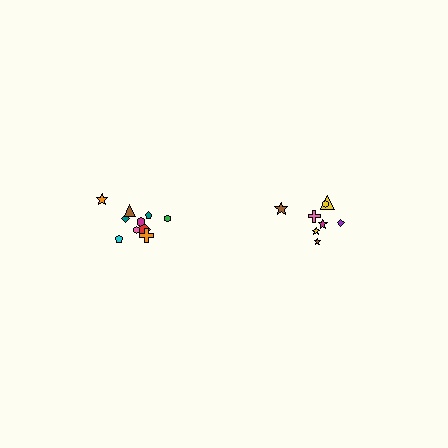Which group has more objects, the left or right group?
The left group.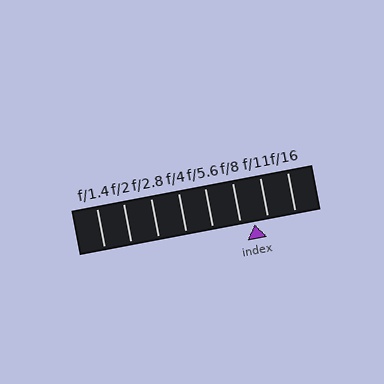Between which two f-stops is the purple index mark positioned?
The index mark is between f/8 and f/11.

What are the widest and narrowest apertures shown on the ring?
The widest aperture shown is f/1.4 and the narrowest is f/16.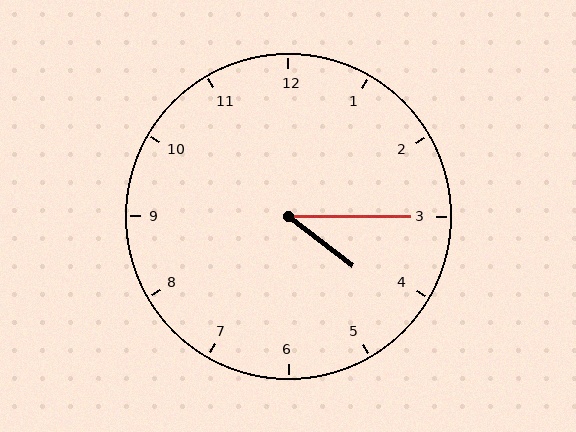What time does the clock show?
4:15.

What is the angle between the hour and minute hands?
Approximately 38 degrees.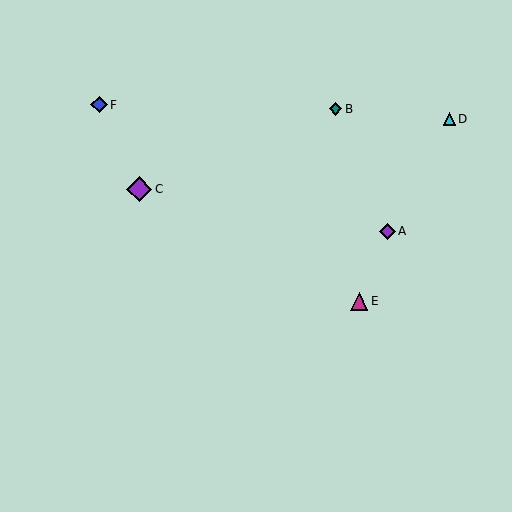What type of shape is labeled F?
Shape F is a blue diamond.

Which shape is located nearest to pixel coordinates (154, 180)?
The purple diamond (labeled C) at (139, 189) is nearest to that location.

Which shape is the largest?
The purple diamond (labeled C) is the largest.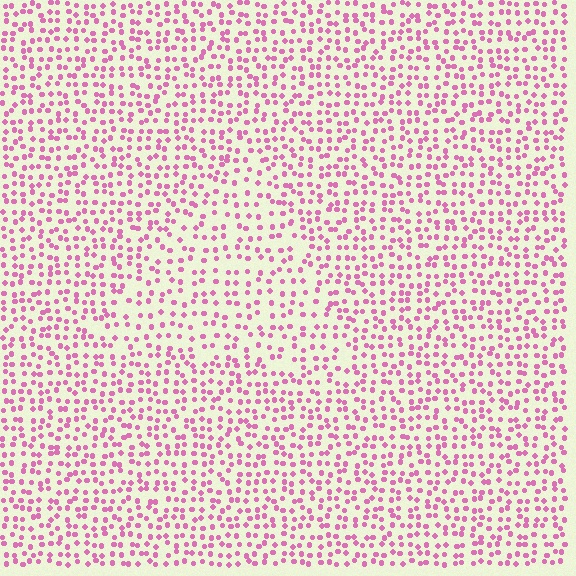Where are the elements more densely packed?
The elements are more densely packed outside the triangle boundary.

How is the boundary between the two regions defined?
The boundary is defined by a change in element density (approximately 1.5x ratio). All elements are the same color, size, and shape.